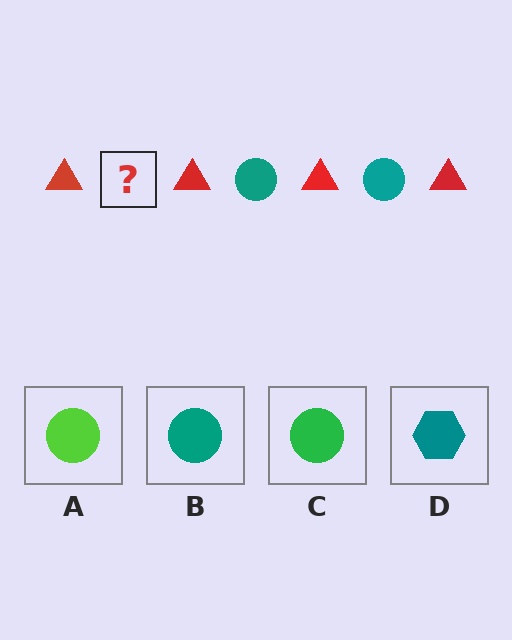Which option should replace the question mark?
Option B.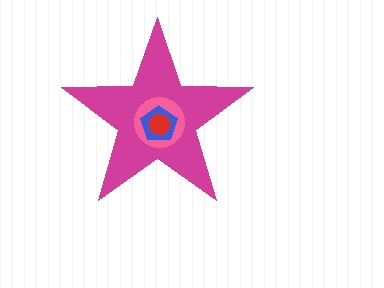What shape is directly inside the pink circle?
The blue pentagon.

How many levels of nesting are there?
4.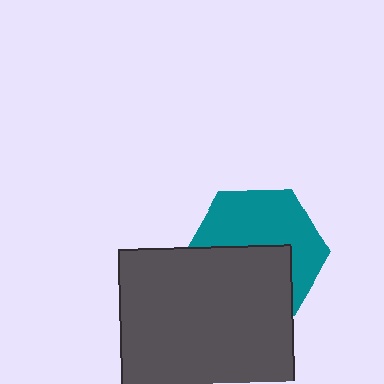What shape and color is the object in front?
The object in front is a dark gray square.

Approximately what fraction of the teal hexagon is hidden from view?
Roughly 47% of the teal hexagon is hidden behind the dark gray square.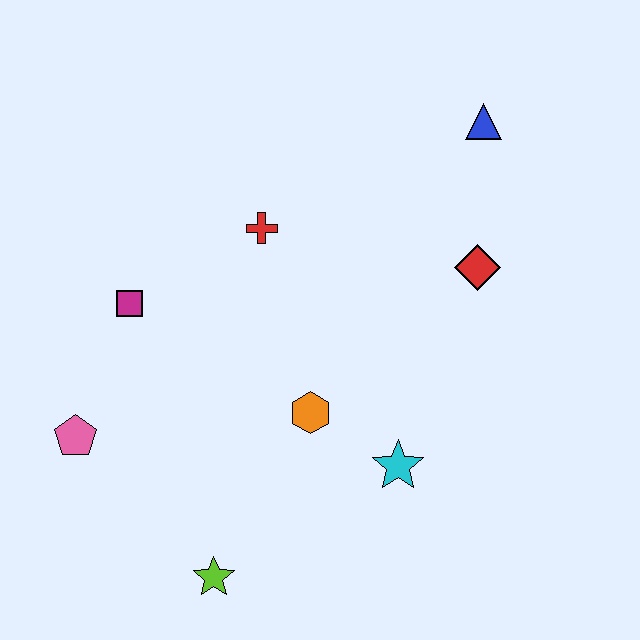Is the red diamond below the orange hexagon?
No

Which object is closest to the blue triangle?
The red diamond is closest to the blue triangle.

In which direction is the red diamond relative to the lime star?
The red diamond is above the lime star.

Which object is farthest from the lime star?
The blue triangle is farthest from the lime star.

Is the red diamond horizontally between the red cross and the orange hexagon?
No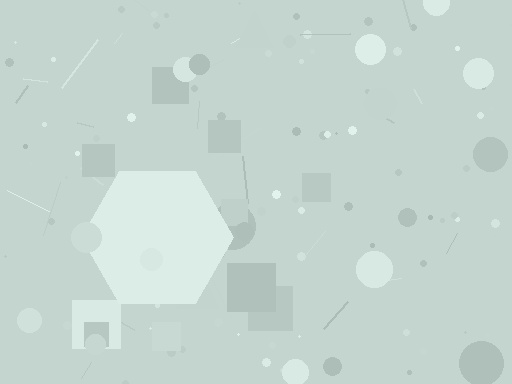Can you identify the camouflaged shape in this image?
The camouflaged shape is a hexagon.